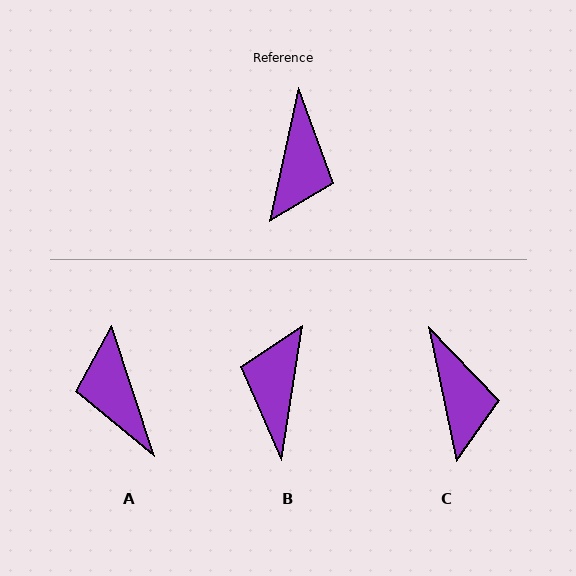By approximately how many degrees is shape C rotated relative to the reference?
Approximately 24 degrees counter-clockwise.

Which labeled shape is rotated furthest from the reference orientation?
B, about 177 degrees away.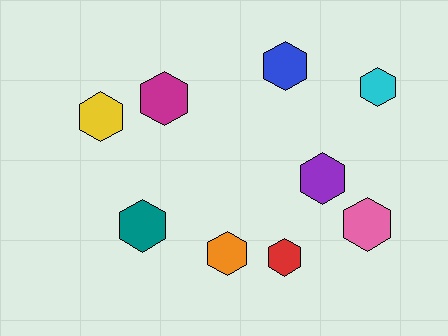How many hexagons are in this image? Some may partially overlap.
There are 9 hexagons.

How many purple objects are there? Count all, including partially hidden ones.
There is 1 purple object.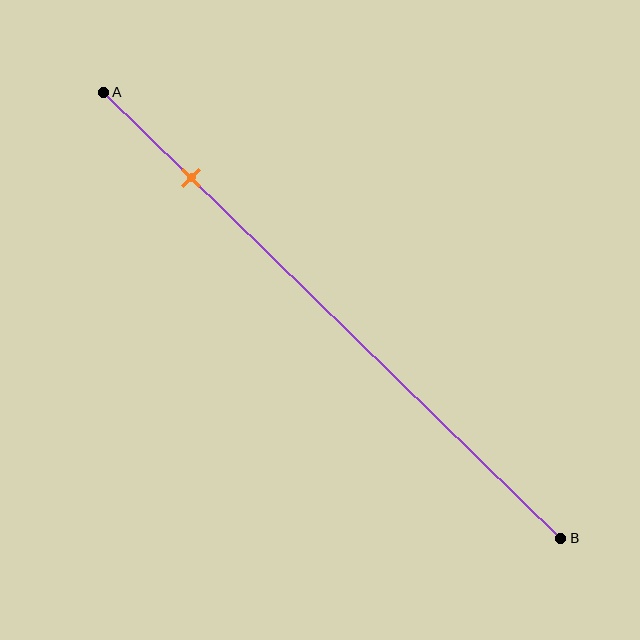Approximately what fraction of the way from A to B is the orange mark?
The orange mark is approximately 20% of the way from A to B.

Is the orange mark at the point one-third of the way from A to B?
No, the mark is at about 20% from A, not at the 33% one-third point.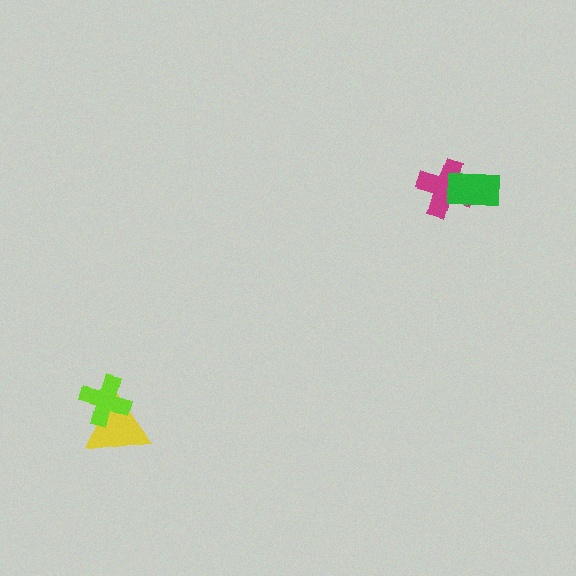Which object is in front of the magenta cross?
The green rectangle is in front of the magenta cross.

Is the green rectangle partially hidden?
No, no other shape covers it.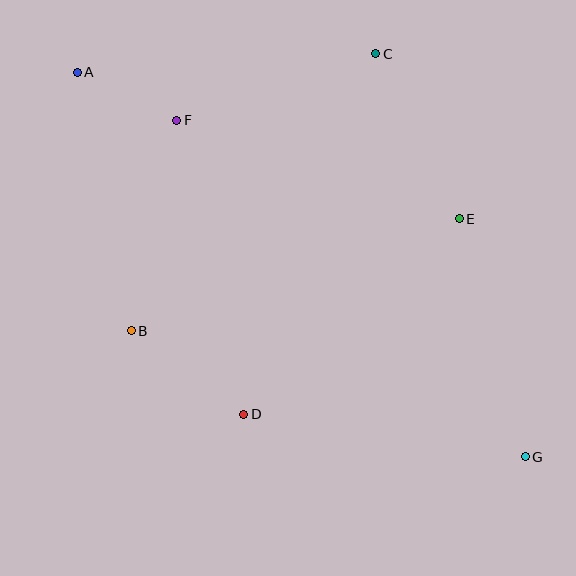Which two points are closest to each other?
Points A and F are closest to each other.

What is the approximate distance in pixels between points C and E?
The distance between C and E is approximately 185 pixels.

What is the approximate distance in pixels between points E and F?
The distance between E and F is approximately 299 pixels.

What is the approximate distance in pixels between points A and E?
The distance between A and E is approximately 409 pixels.